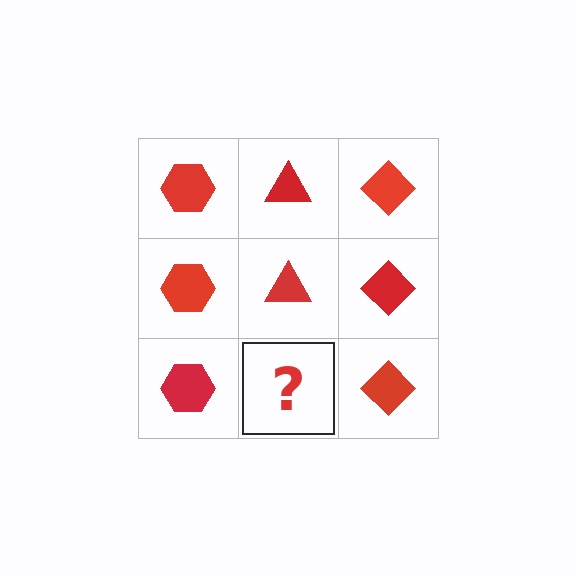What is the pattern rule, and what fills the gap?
The rule is that each column has a consistent shape. The gap should be filled with a red triangle.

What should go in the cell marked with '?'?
The missing cell should contain a red triangle.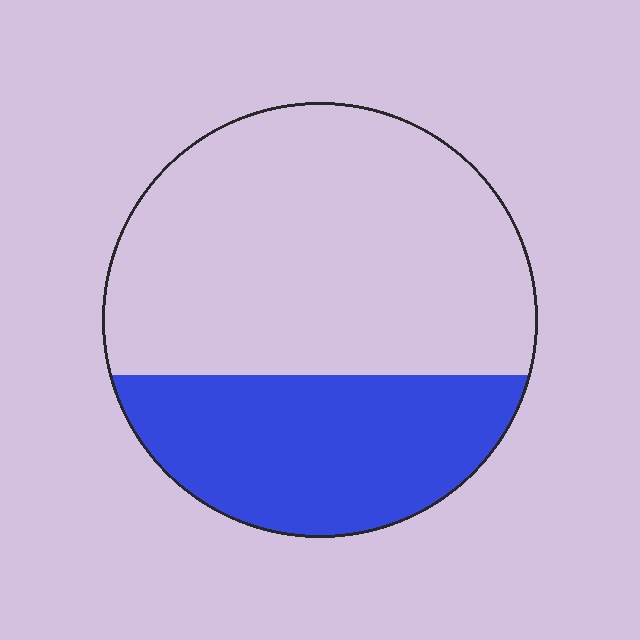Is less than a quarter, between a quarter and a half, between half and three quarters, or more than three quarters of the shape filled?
Between a quarter and a half.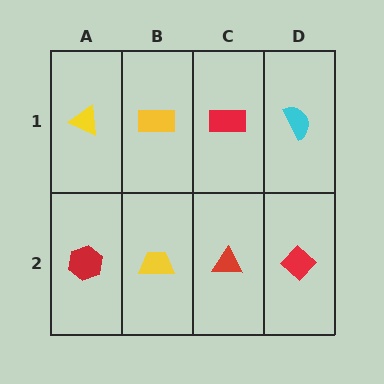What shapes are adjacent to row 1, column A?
A red hexagon (row 2, column A), a yellow rectangle (row 1, column B).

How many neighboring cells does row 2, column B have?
3.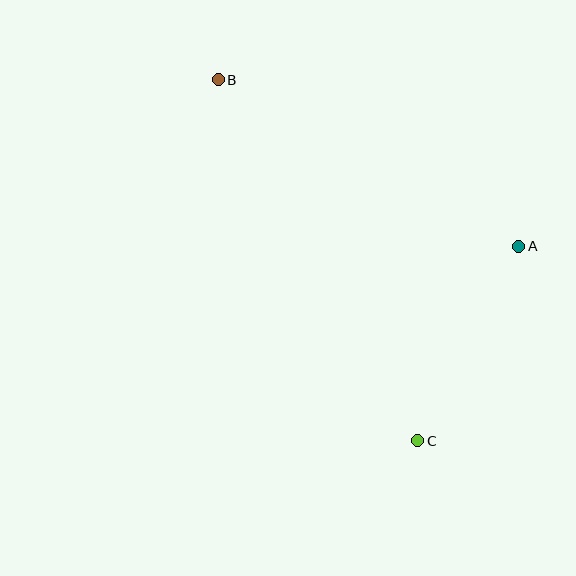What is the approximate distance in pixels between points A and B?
The distance between A and B is approximately 343 pixels.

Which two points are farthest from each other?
Points B and C are farthest from each other.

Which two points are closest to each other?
Points A and C are closest to each other.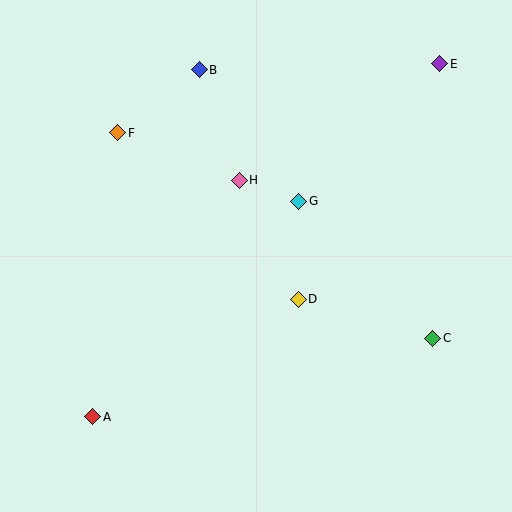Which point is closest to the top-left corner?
Point F is closest to the top-left corner.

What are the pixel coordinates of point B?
Point B is at (199, 70).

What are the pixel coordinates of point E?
Point E is at (440, 64).